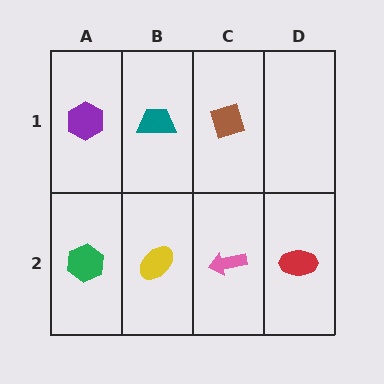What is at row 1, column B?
A teal trapezoid.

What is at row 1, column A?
A purple hexagon.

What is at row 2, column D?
A red ellipse.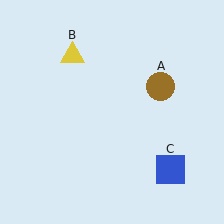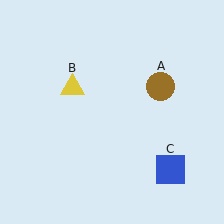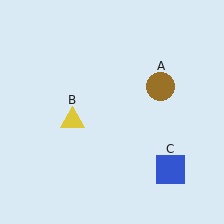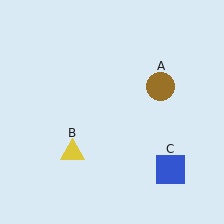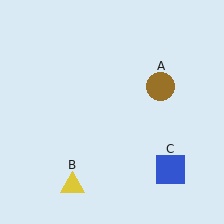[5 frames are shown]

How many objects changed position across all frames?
1 object changed position: yellow triangle (object B).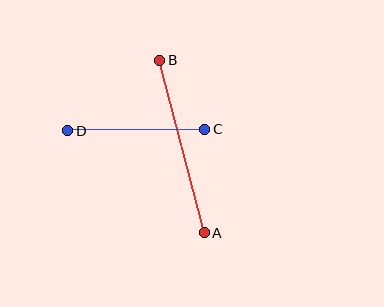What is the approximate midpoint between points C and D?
The midpoint is at approximately (136, 130) pixels.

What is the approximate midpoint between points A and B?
The midpoint is at approximately (182, 147) pixels.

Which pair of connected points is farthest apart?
Points A and B are farthest apart.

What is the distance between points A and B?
The distance is approximately 178 pixels.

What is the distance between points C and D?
The distance is approximately 137 pixels.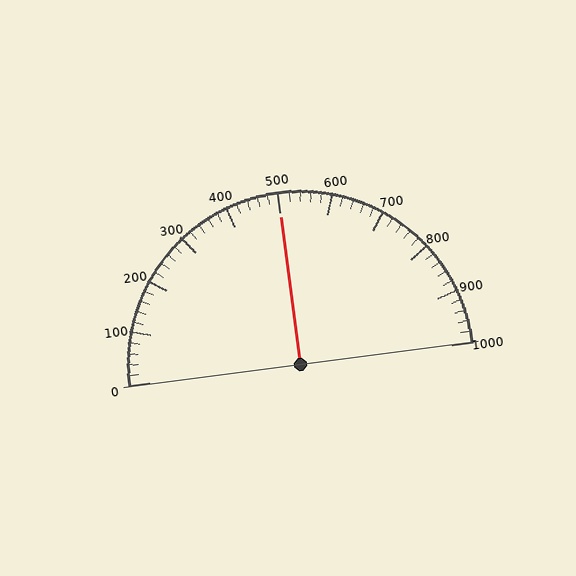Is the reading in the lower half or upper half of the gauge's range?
The reading is in the upper half of the range (0 to 1000).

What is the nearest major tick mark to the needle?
The nearest major tick mark is 500.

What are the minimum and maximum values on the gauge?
The gauge ranges from 0 to 1000.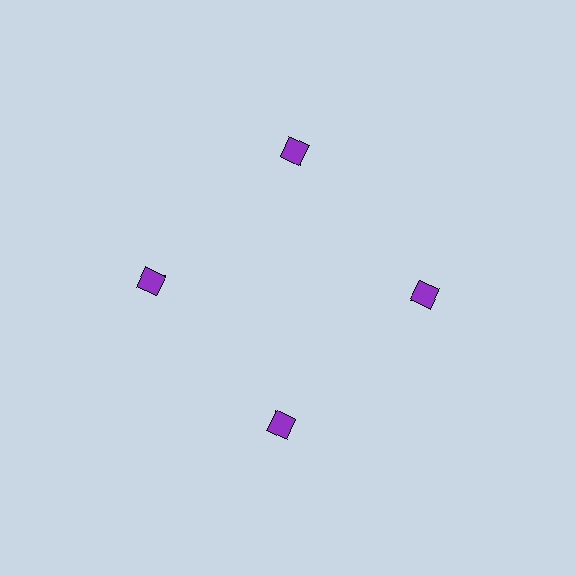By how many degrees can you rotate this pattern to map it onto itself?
The pattern maps onto itself every 90 degrees of rotation.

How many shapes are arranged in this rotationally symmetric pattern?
There are 4 shapes, arranged in 4 groups of 1.